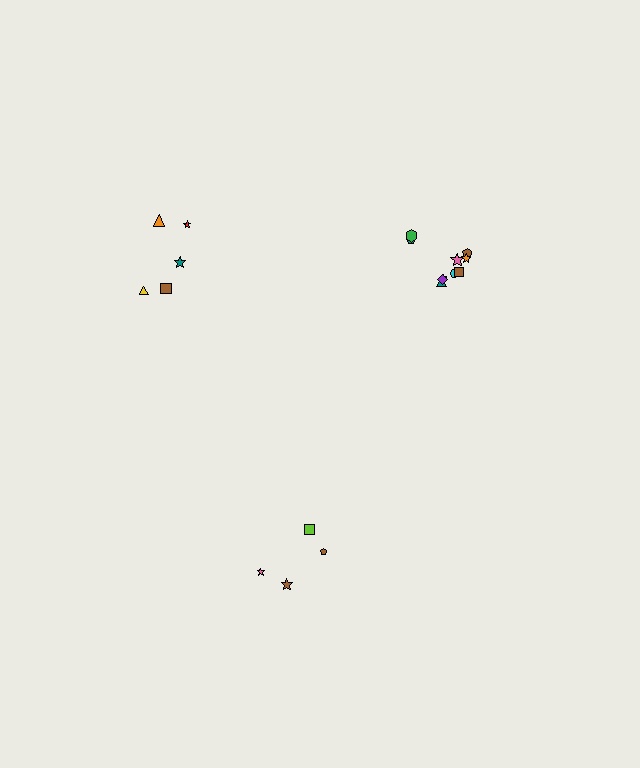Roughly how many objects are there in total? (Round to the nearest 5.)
Roughly 20 objects in total.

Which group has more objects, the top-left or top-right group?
The top-right group.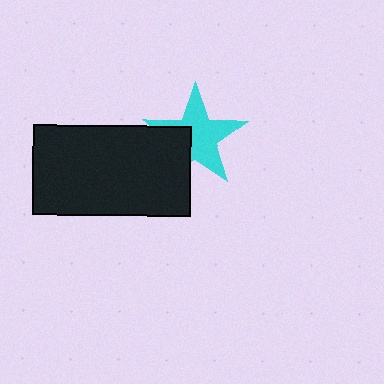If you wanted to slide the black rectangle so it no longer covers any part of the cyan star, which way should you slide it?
Slide it toward the lower-left — that is the most direct way to separate the two shapes.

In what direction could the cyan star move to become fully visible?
The cyan star could move toward the upper-right. That would shift it out from behind the black rectangle entirely.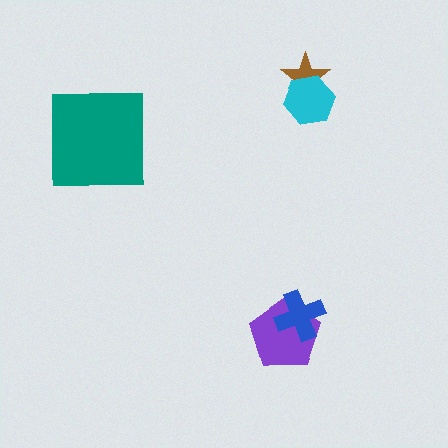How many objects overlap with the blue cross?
1 object overlaps with the blue cross.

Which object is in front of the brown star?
The cyan hexagon is in front of the brown star.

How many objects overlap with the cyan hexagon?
1 object overlaps with the cyan hexagon.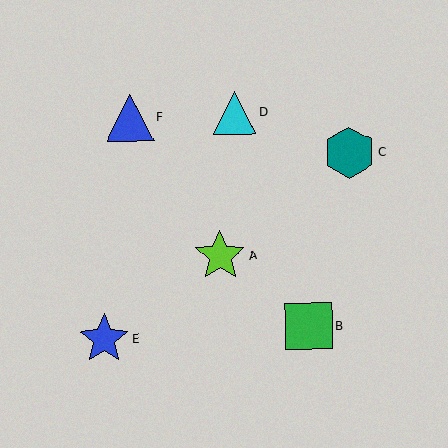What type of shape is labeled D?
Shape D is a cyan triangle.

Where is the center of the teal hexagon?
The center of the teal hexagon is at (349, 152).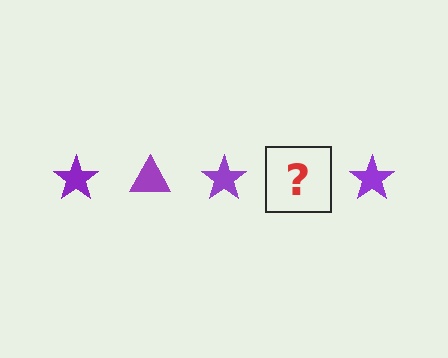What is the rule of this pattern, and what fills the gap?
The rule is that the pattern cycles through star, triangle shapes in purple. The gap should be filled with a purple triangle.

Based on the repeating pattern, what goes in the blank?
The blank should be a purple triangle.